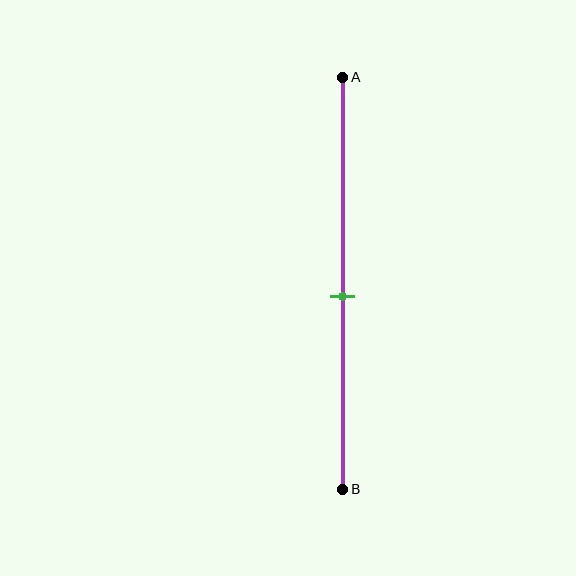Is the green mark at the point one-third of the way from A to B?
No, the mark is at about 55% from A, not at the 33% one-third point.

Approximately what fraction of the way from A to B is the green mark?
The green mark is approximately 55% of the way from A to B.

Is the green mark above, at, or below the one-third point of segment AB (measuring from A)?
The green mark is below the one-third point of segment AB.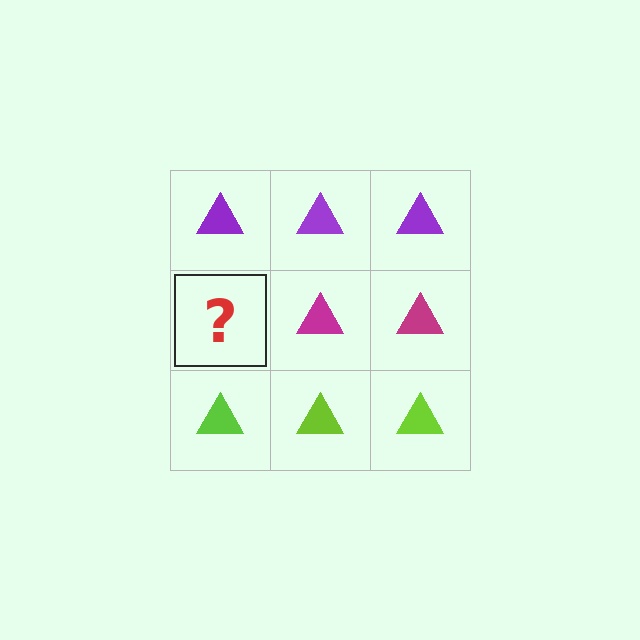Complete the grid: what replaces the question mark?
The question mark should be replaced with a magenta triangle.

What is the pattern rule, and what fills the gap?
The rule is that each row has a consistent color. The gap should be filled with a magenta triangle.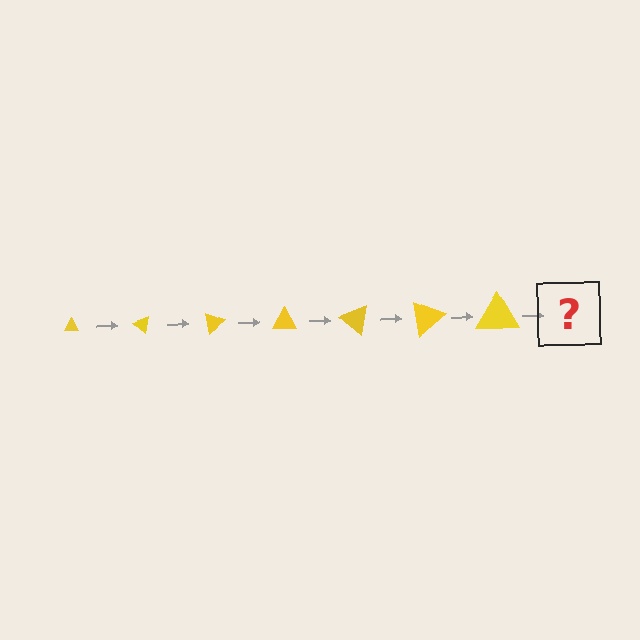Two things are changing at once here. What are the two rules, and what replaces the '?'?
The two rules are that the triangle grows larger each step and it rotates 40 degrees each step. The '?' should be a triangle, larger than the previous one and rotated 280 degrees from the start.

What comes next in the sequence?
The next element should be a triangle, larger than the previous one and rotated 280 degrees from the start.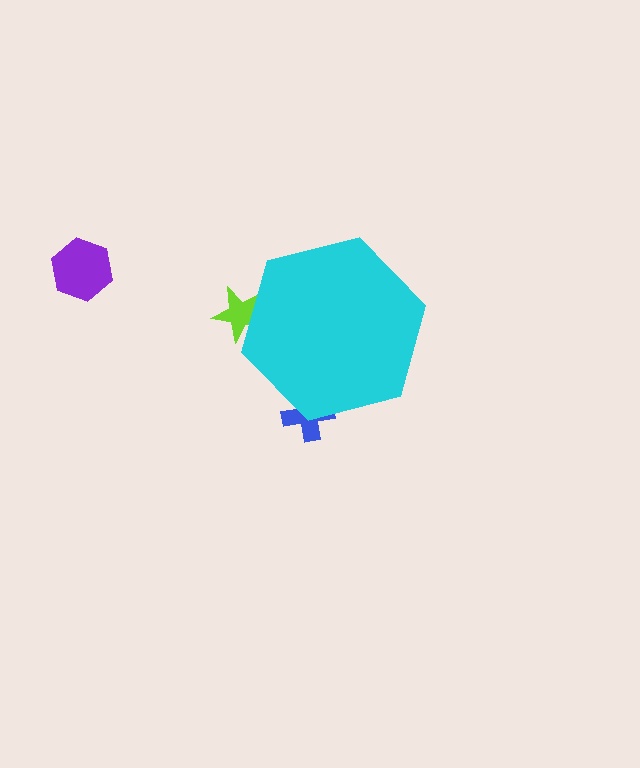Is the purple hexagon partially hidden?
No, the purple hexagon is fully visible.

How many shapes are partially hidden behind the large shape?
2 shapes are partially hidden.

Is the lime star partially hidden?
Yes, the lime star is partially hidden behind the cyan hexagon.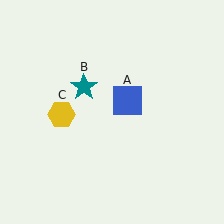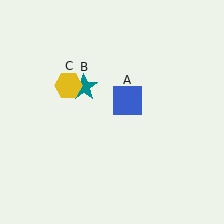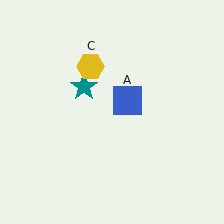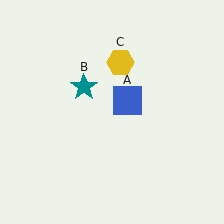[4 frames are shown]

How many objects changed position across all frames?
1 object changed position: yellow hexagon (object C).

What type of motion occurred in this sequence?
The yellow hexagon (object C) rotated clockwise around the center of the scene.